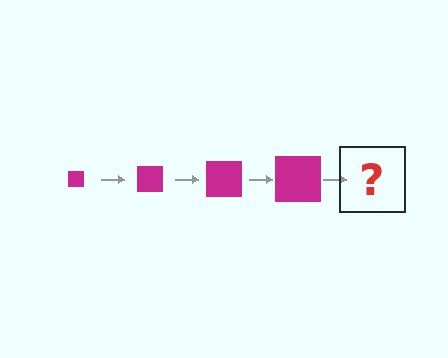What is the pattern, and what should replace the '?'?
The pattern is that the square gets progressively larger each step. The '?' should be a magenta square, larger than the previous one.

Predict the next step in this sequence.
The next step is a magenta square, larger than the previous one.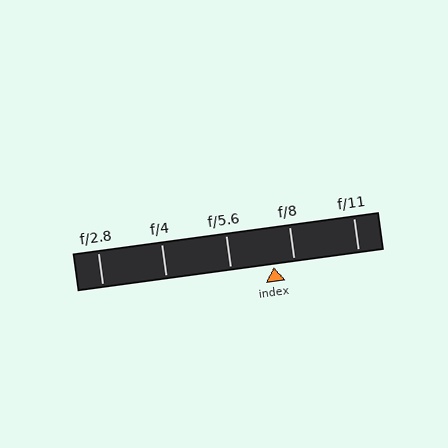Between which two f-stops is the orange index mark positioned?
The index mark is between f/5.6 and f/8.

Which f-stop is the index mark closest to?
The index mark is closest to f/8.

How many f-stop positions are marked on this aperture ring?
There are 5 f-stop positions marked.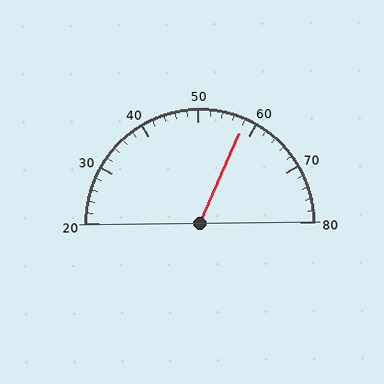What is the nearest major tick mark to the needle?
The nearest major tick mark is 60.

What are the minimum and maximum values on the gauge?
The gauge ranges from 20 to 80.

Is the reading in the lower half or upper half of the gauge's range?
The reading is in the upper half of the range (20 to 80).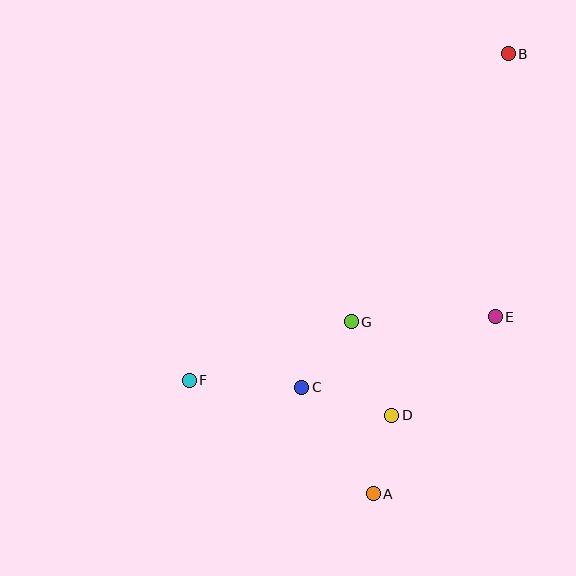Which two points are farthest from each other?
Points A and B are farthest from each other.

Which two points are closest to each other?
Points A and D are closest to each other.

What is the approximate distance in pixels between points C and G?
The distance between C and G is approximately 82 pixels.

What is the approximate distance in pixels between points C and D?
The distance between C and D is approximately 94 pixels.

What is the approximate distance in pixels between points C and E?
The distance between C and E is approximately 206 pixels.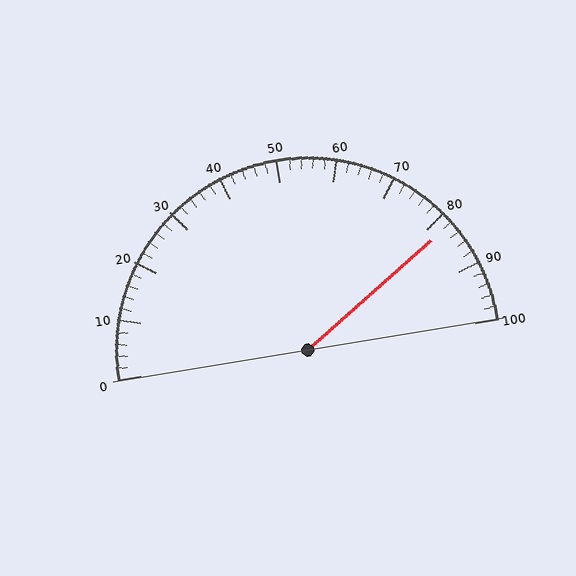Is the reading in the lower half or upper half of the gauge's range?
The reading is in the upper half of the range (0 to 100).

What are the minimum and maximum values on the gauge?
The gauge ranges from 0 to 100.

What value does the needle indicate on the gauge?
The needle indicates approximately 82.